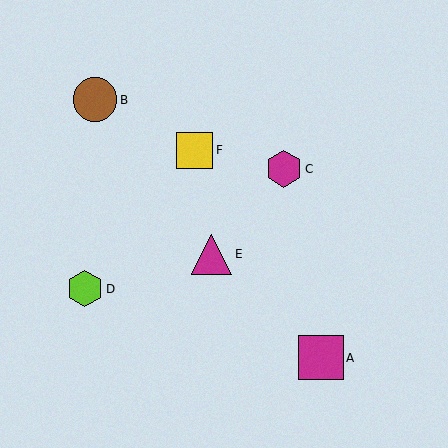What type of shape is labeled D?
Shape D is a lime hexagon.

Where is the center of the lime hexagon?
The center of the lime hexagon is at (85, 289).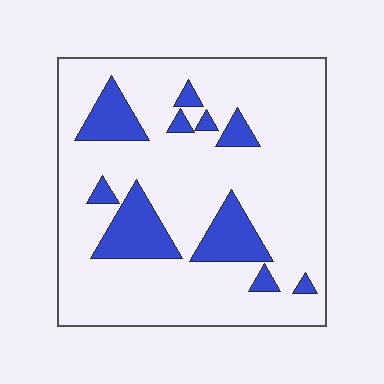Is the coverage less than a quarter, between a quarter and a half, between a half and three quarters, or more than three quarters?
Less than a quarter.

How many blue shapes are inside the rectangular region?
10.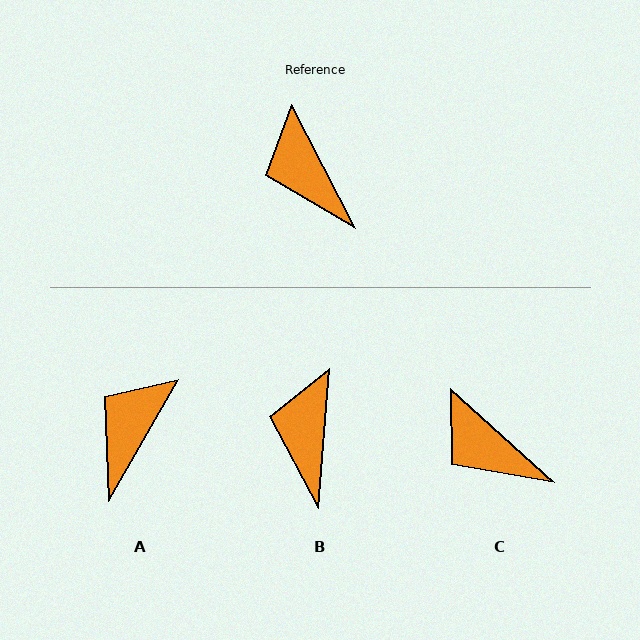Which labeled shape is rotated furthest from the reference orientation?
A, about 57 degrees away.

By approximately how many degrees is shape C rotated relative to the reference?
Approximately 21 degrees counter-clockwise.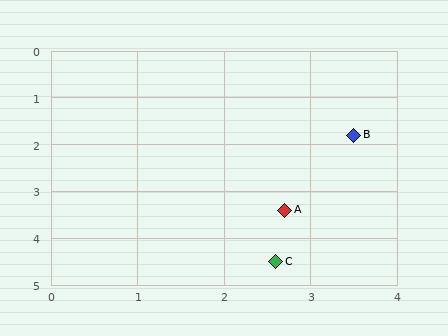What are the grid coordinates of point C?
Point C is at approximately (2.6, 4.5).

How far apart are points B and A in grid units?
Points B and A are about 1.8 grid units apart.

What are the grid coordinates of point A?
Point A is at approximately (2.7, 3.4).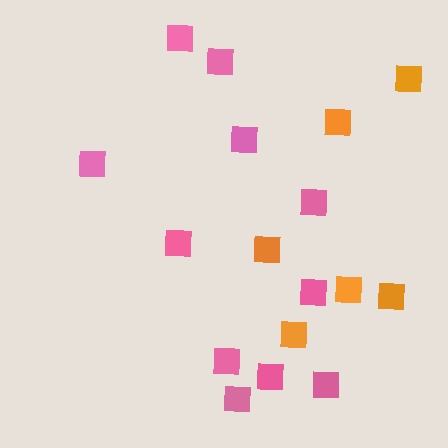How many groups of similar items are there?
There are 2 groups: one group of pink squares (11) and one group of orange squares (6).